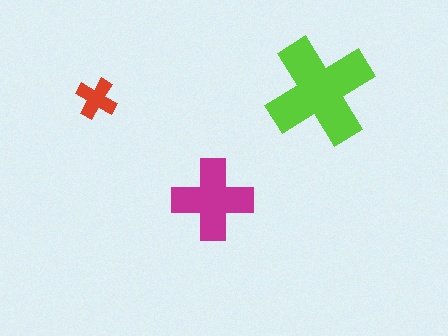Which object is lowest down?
The magenta cross is bottommost.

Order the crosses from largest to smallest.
the lime one, the magenta one, the red one.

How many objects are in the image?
There are 3 objects in the image.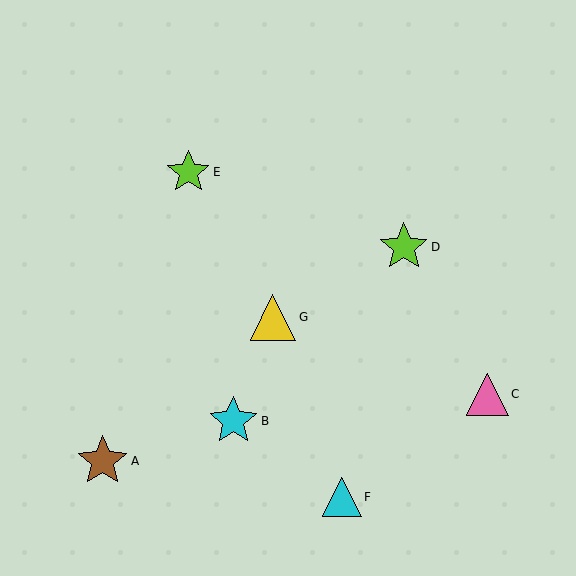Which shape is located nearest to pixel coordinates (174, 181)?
The lime star (labeled E) at (188, 172) is nearest to that location.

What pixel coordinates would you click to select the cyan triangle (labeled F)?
Click at (342, 497) to select the cyan triangle F.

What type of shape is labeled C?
Shape C is a pink triangle.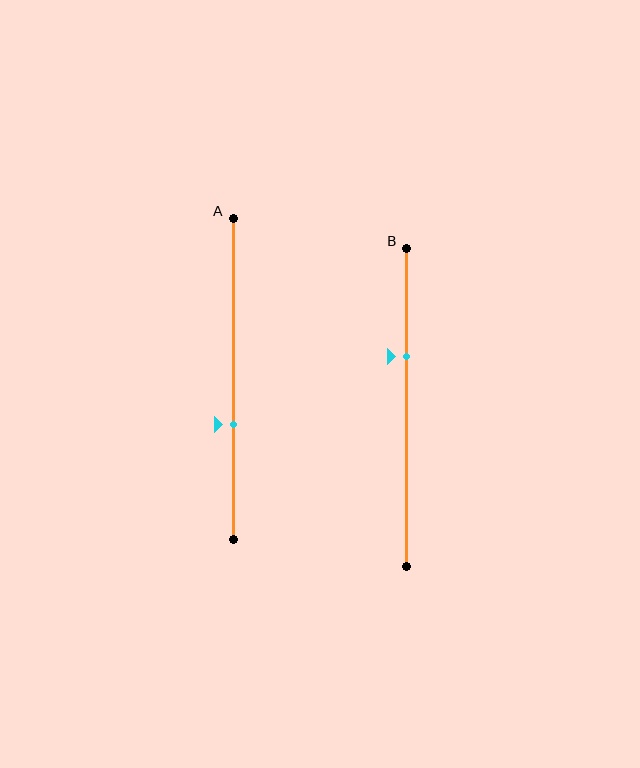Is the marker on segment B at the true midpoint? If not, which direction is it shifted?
No, the marker on segment B is shifted upward by about 16% of the segment length.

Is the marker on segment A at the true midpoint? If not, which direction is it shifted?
No, the marker on segment A is shifted downward by about 14% of the segment length.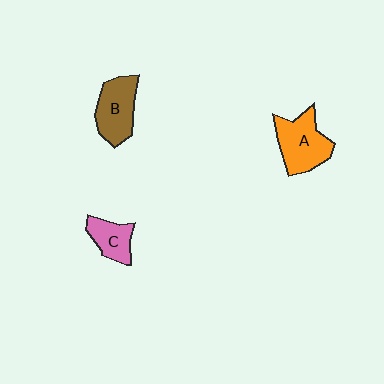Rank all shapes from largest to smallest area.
From largest to smallest: A (orange), B (brown), C (pink).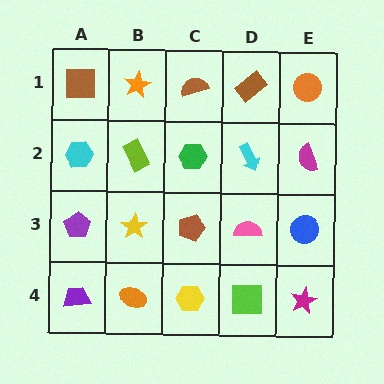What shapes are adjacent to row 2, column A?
A brown square (row 1, column A), a purple pentagon (row 3, column A), a lime rectangle (row 2, column B).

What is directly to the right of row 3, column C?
A pink semicircle.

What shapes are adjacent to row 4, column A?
A purple pentagon (row 3, column A), an orange ellipse (row 4, column B).